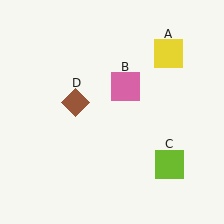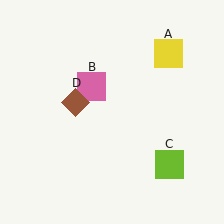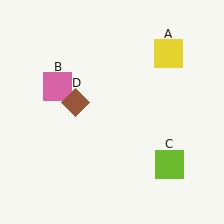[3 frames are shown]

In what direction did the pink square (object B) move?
The pink square (object B) moved left.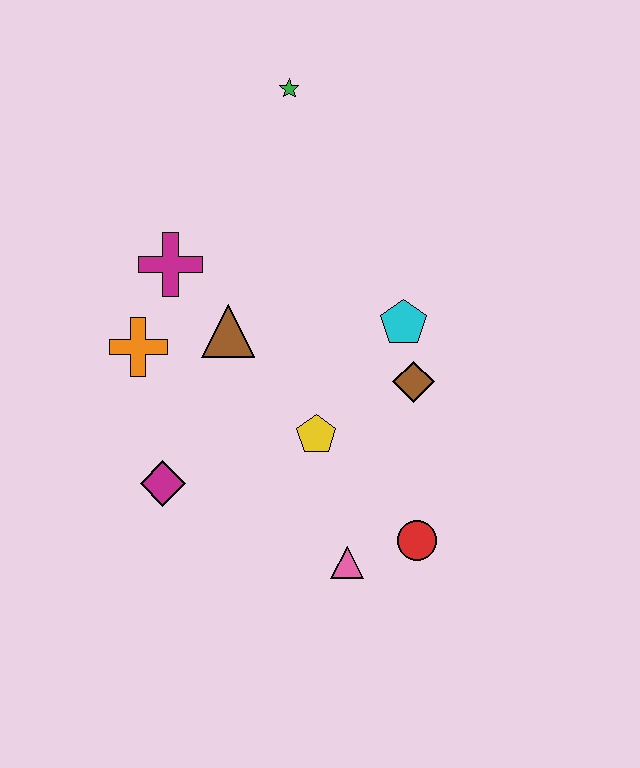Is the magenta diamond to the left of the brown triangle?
Yes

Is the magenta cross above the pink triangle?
Yes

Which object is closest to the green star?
The magenta cross is closest to the green star.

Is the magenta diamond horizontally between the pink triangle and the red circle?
No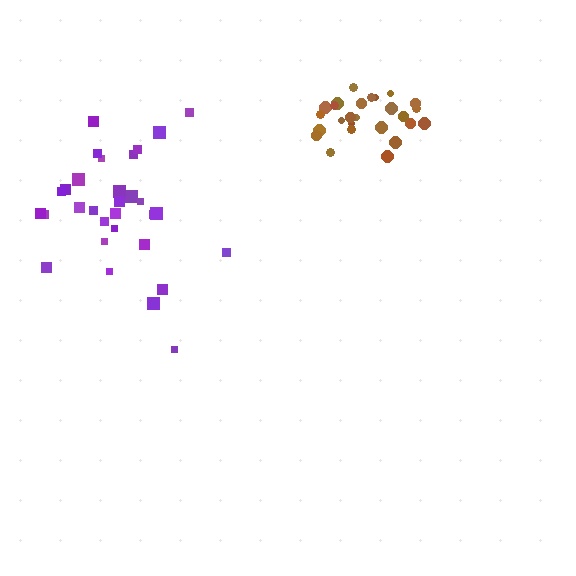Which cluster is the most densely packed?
Brown.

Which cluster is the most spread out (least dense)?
Purple.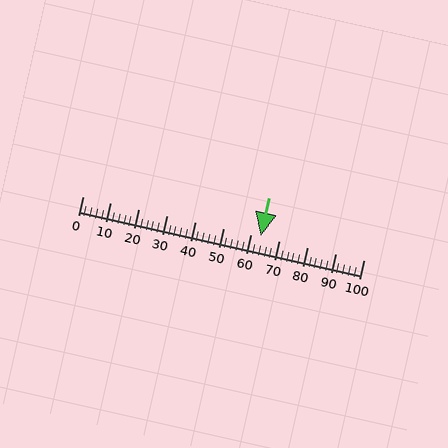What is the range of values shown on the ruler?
The ruler shows values from 0 to 100.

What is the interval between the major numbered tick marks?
The major tick marks are spaced 10 units apart.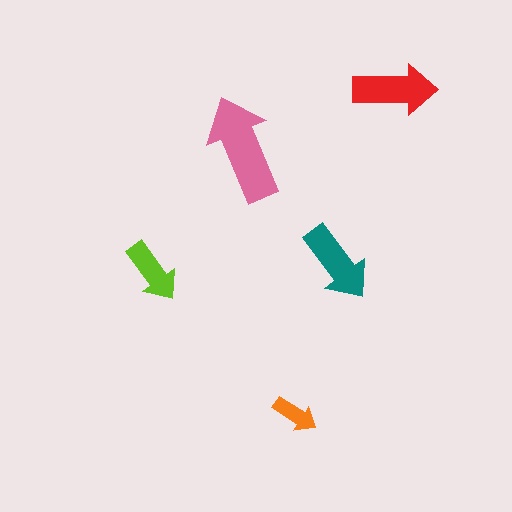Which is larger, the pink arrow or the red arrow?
The pink one.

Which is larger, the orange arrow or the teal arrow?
The teal one.